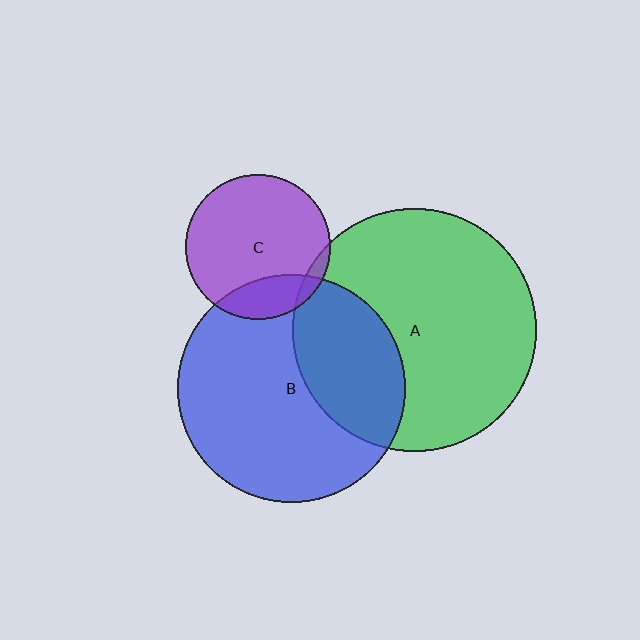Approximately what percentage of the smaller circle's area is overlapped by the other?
Approximately 5%.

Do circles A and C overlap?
Yes.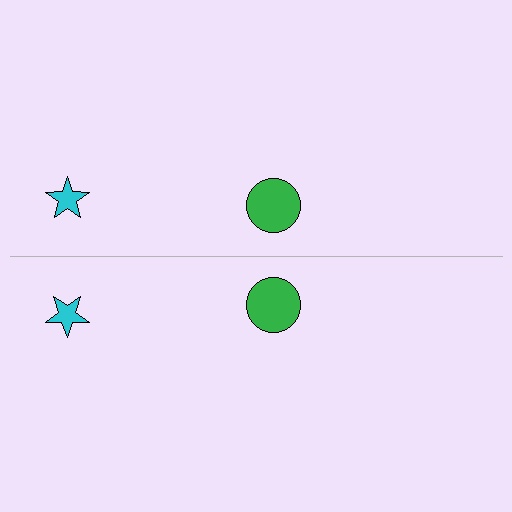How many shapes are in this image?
There are 4 shapes in this image.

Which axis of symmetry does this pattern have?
The pattern has a horizontal axis of symmetry running through the center of the image.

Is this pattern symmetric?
Yes, this pattern has bilateral (reflection) symmetry.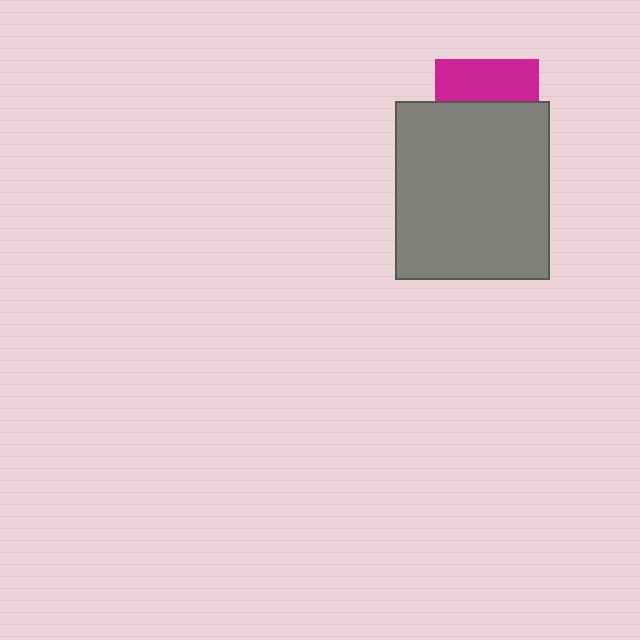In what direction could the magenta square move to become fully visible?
The magenta square could move up. That would shift it out from behind the gray rectangle entirely.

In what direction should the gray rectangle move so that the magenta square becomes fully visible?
The gray rectangle should move down. That is the shortest direction to clear the overlap and leave the magenta square fully visible.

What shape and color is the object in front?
The object in front is a gray rectangle.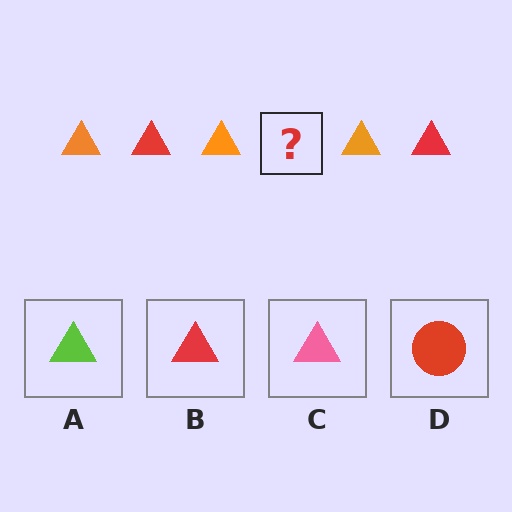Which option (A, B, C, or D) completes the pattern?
B.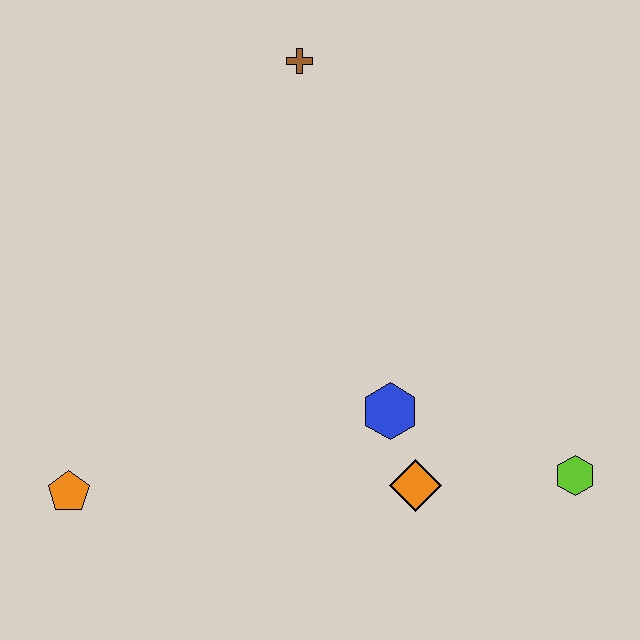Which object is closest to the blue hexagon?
The orange diamond is closest to the blue hexagon.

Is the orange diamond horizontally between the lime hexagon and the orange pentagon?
Yes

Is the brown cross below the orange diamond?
No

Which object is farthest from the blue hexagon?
The brown cross is farthest from the blue hexagon.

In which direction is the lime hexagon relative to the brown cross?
The lime hexagon is below the brown cross.